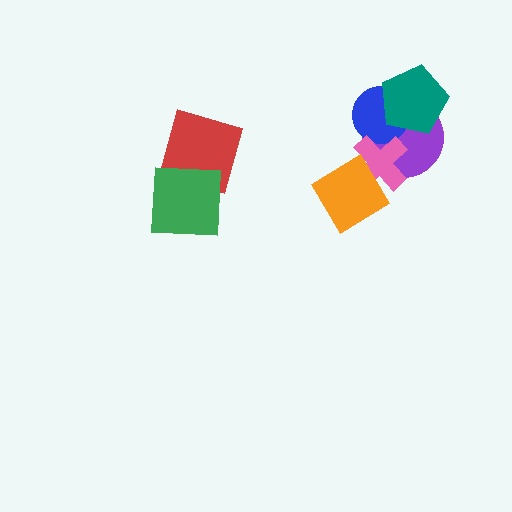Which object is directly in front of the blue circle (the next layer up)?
The pink cross is directly in front of the blue circle.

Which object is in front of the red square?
The green square is in front of the red square.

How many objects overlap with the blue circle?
3 objects overlap with the blue circle.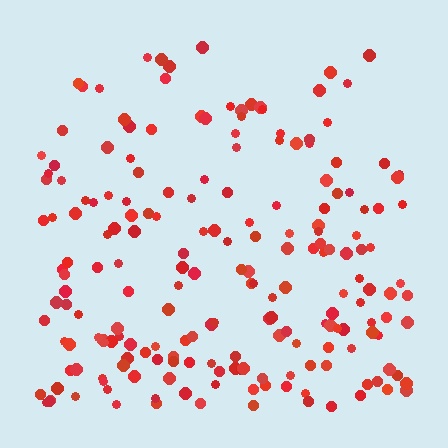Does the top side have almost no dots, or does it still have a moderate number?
Still a moderate number, just noticeably fewer than the bottom.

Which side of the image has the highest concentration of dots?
The bottom.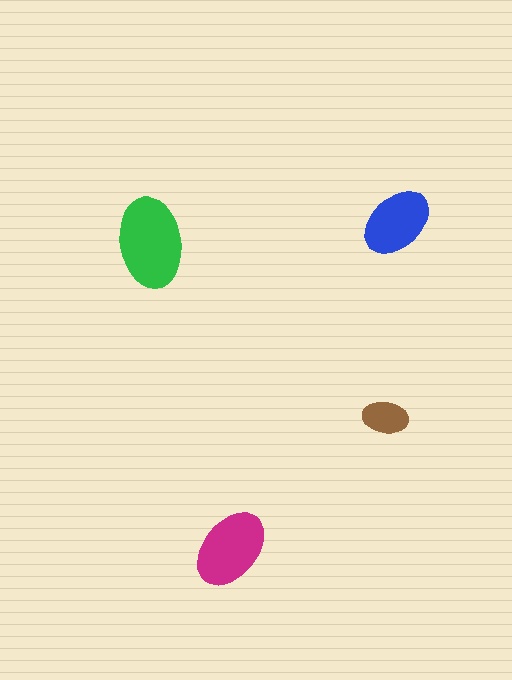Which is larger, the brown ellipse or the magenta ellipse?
The magenta one.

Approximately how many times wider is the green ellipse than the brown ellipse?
About 2 times wider.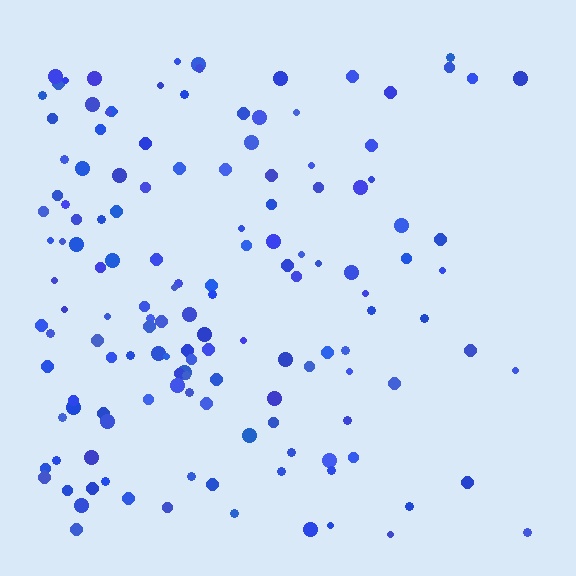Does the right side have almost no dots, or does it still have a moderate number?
Still a moderate number, just noticeably fewer than the left.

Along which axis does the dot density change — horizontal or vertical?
Horizontal.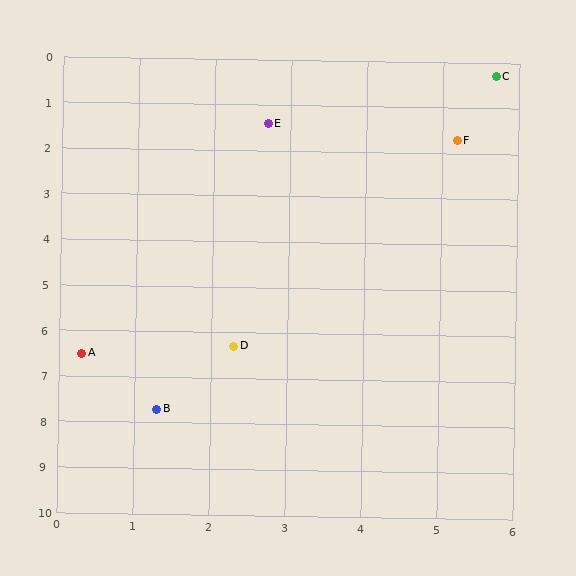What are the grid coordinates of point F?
Point F is at approximately (5.2, 1.7).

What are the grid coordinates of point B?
Point B is at approximately (1.3, 7.7).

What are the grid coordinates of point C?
Point C is at approximately (5.7, 0.3).